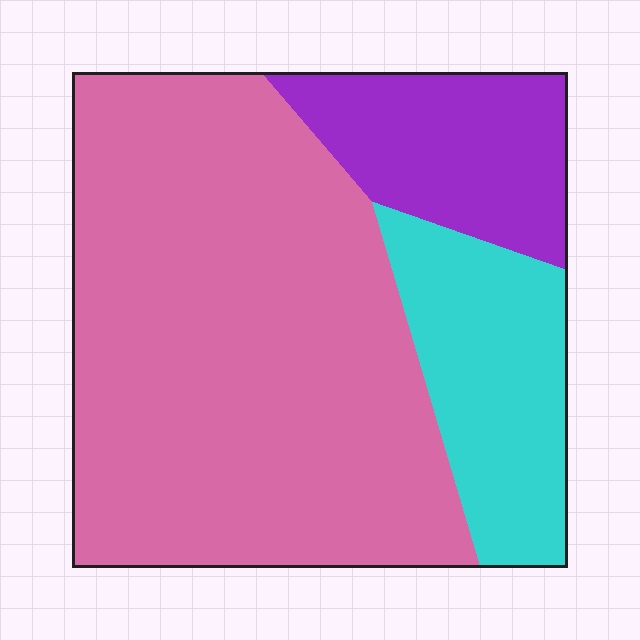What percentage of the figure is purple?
Purple covers 16% of the figure.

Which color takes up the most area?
Pink, at roughly 65%.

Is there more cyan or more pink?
Pink.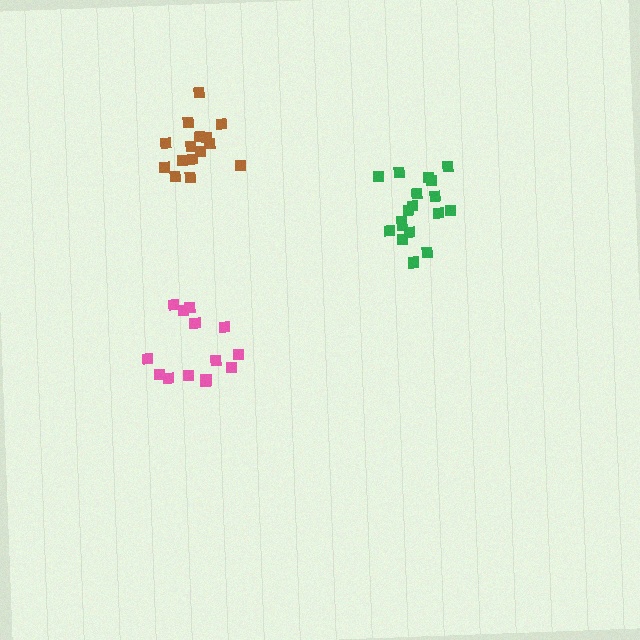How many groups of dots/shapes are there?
There are 3 groups.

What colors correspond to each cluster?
The clusters are colored: pink, green, brown.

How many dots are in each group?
Group 1: 14 dots, Group 2: 18 dots, Group 3: 15 dots (47 total).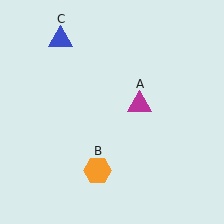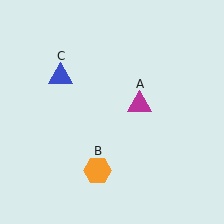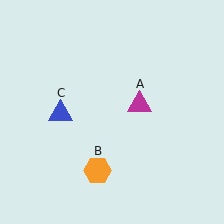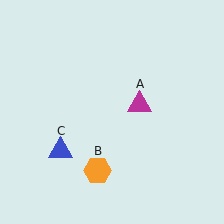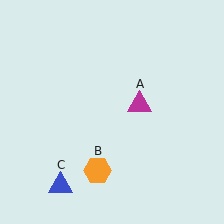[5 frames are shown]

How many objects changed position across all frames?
1 object changed position: blue triangle (object C).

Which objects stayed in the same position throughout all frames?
Magenta triangle (object A) and orange hexagon (object B) remained stationary.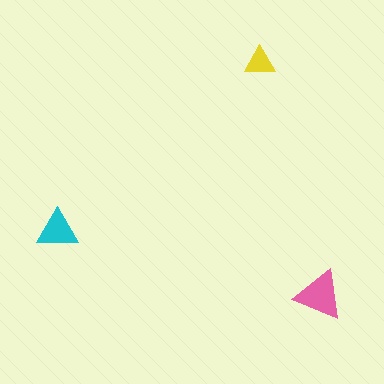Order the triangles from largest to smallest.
the pink one, the cyan one, the yellow one.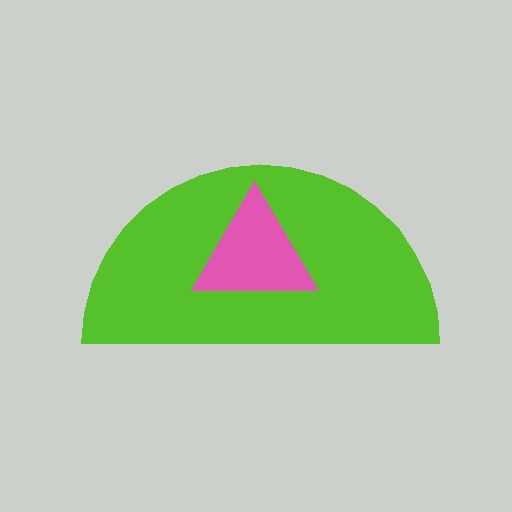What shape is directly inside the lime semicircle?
The pink triangle.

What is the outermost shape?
The lime semicircle.